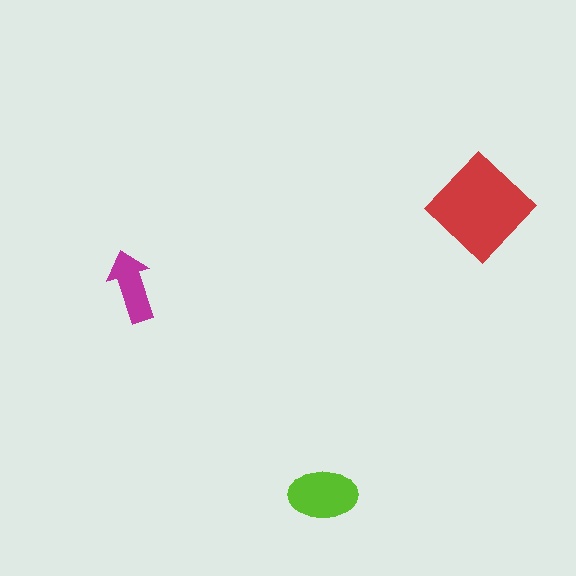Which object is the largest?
The red diamond.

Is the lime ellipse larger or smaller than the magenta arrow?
Larger.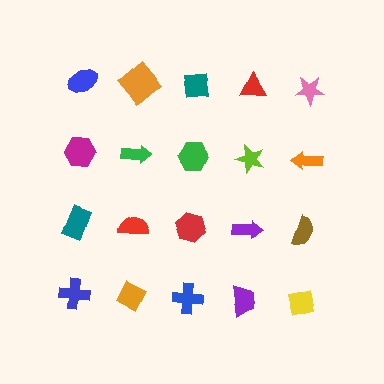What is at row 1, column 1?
A blue ellipse.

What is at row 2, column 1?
A magenta hexagon.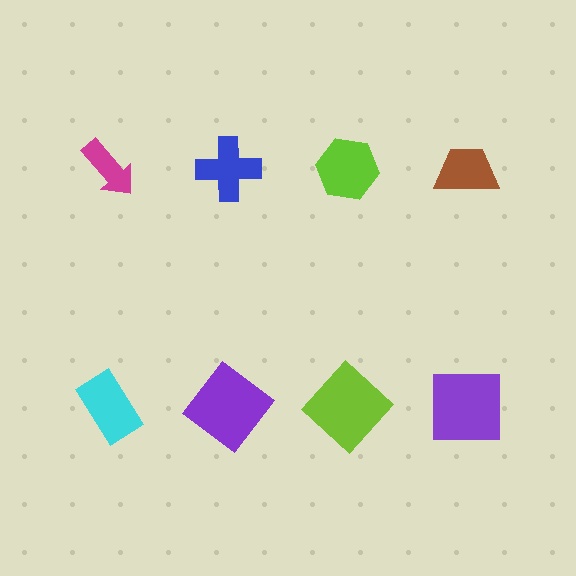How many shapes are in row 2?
4 shapes.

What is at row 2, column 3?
A lime diamond.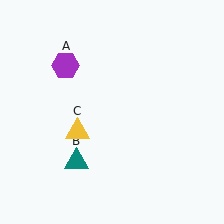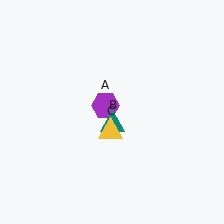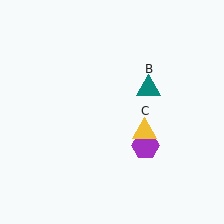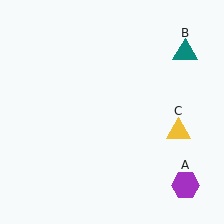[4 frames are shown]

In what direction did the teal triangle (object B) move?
The teal triangle (object B) moved up and to the right.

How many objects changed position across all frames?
3 objects changed position: purple hexagon (object A), teal triangle (object B), yellow triangle (object C).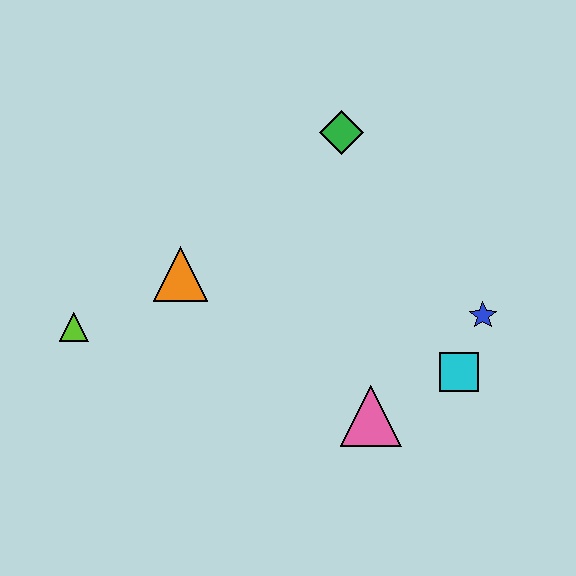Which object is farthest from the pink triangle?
The lime triangle is farthest from the pink triangle.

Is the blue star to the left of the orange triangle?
No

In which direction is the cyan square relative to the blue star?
The cyan square is below the blue star.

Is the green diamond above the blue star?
Yes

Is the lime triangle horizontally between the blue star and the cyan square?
No